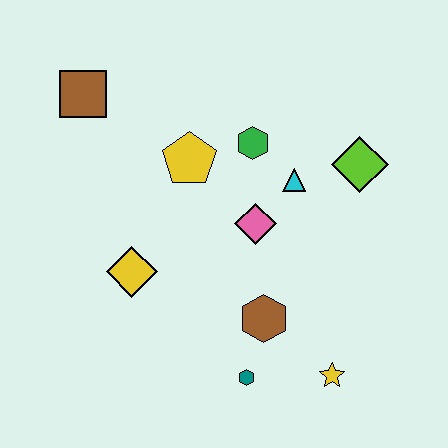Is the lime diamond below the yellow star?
No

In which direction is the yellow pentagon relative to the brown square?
The yellow pentagon is to the right of the brown square.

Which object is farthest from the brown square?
The yellow star is farthest from the brown square.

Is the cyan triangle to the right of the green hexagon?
Yes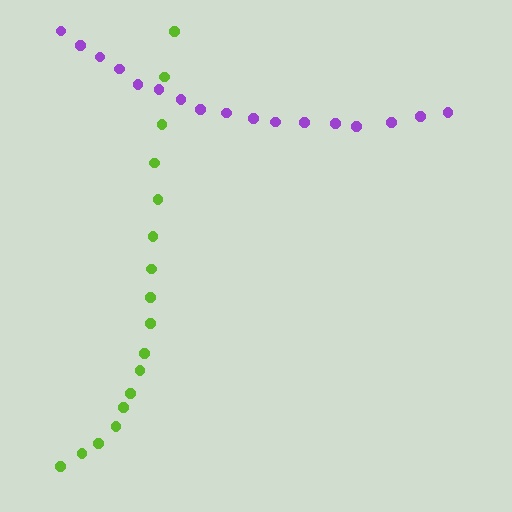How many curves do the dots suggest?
There are 2 distinct paths.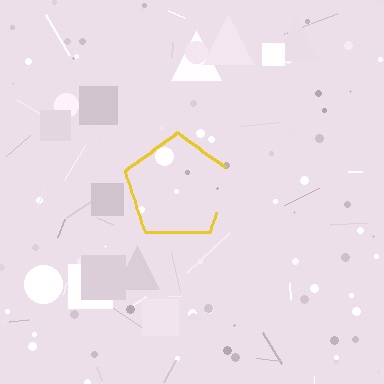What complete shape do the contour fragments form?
The contour fragments form a pentagon.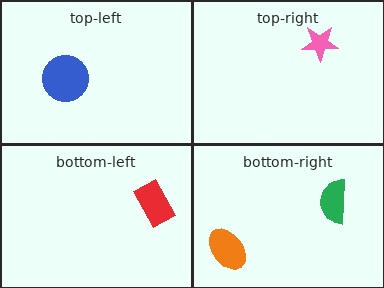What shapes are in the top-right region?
The pink star.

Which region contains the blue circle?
The top-left region.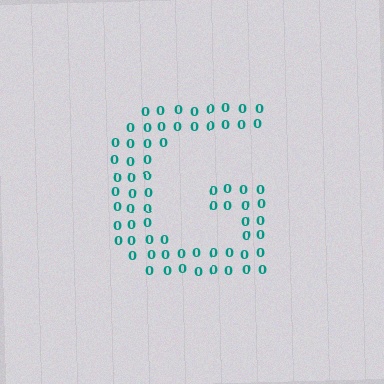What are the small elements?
The small elements are digit 0's.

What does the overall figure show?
The overall figure shows the letter G.